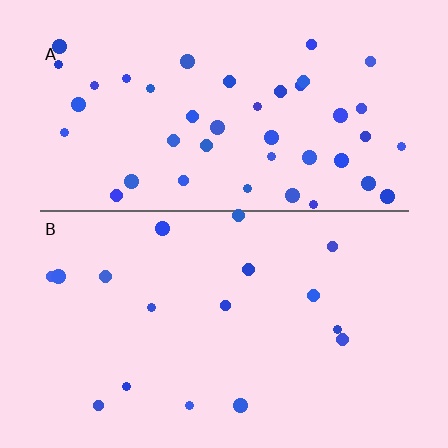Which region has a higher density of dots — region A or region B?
A (the top).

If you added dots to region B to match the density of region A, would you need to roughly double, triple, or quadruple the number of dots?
Approximately triple.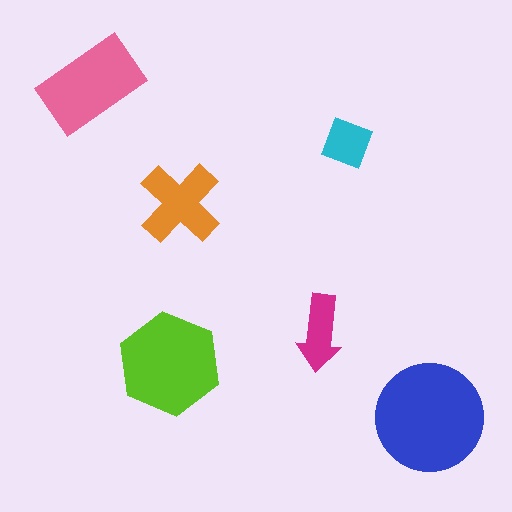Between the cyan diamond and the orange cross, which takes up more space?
The orange cross.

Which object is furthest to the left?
The pink rectangle is leftmost.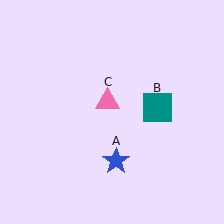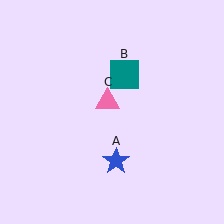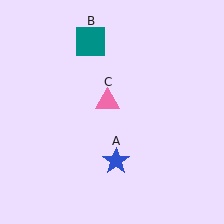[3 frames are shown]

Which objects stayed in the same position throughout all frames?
Blue star (object A) and pink triangle (object C) remained stationary.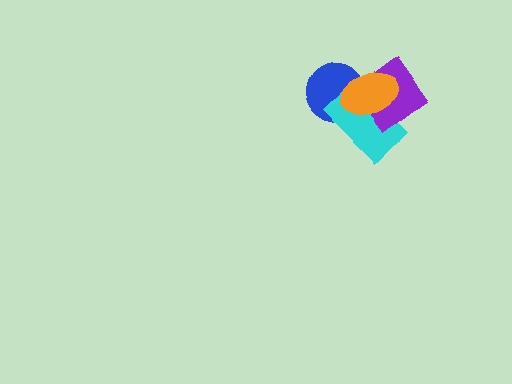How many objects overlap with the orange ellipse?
3 objects overlap with the orange ellipse.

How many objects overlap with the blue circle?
3 objects overlap with the blue circle.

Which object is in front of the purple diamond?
The orange ellipse is in front of the purple diamond.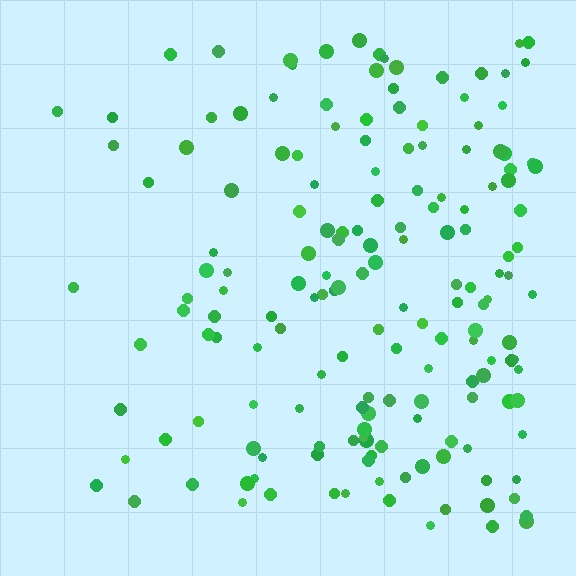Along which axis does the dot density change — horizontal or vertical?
Horizontal.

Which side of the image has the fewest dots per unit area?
The left.